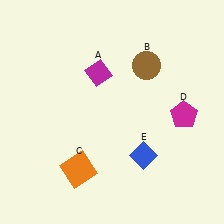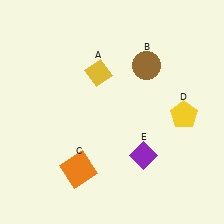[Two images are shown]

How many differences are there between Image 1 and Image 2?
There are 3 differences between the two images.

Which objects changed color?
A changed from magenta to yellow. D changed from magenta to yellow. E changed from blue to purple.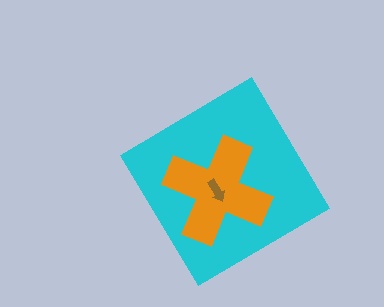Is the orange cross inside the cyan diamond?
Yes.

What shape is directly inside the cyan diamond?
The orange cross.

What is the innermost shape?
The brown arrow.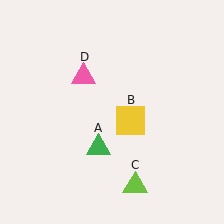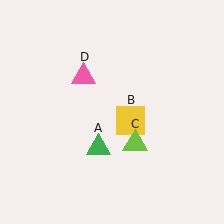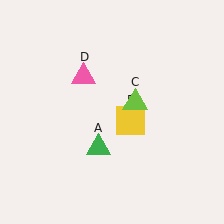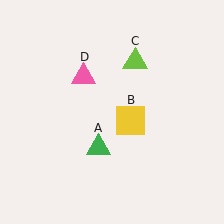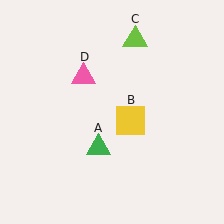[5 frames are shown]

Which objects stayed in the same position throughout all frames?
Green triangle (object A) and yellow square (object B) and pink triangle (object D) remained stationary.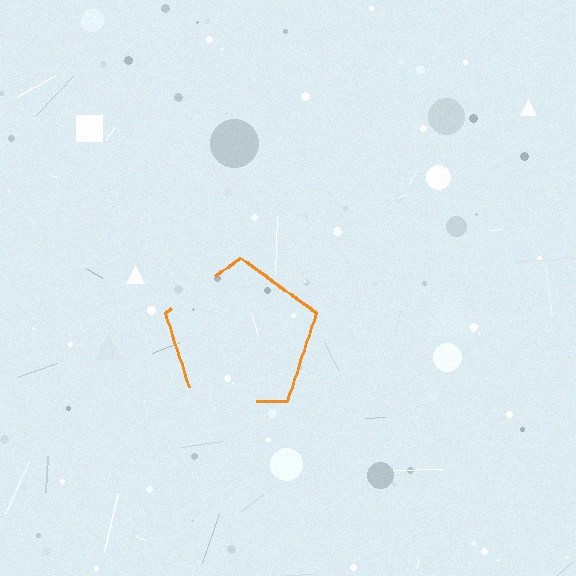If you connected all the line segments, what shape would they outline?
They would outline a pentagon.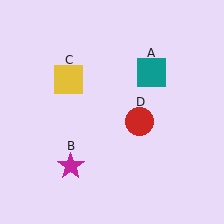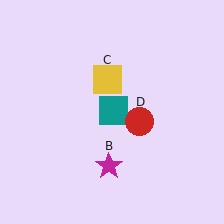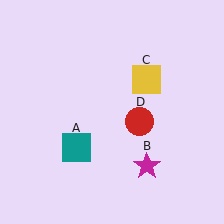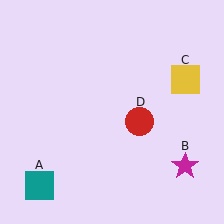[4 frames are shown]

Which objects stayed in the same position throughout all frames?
Red circle (object D) remained stationary.